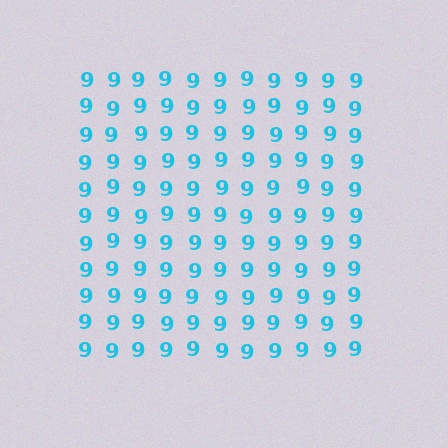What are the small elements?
The small elements are digit 9's.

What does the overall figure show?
The overall figure shows a square.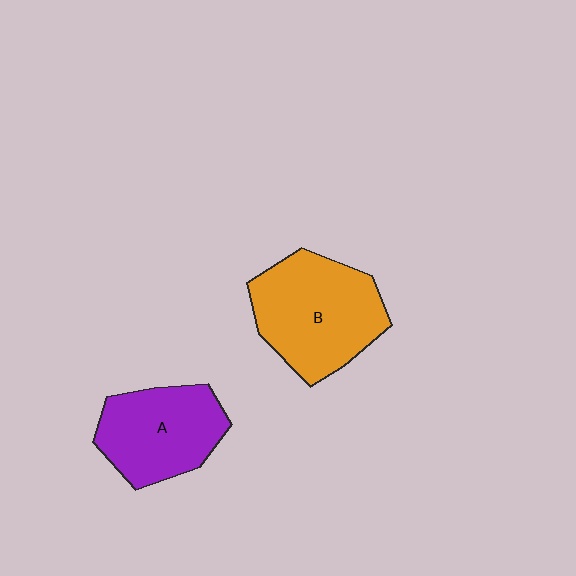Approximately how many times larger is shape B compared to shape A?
Approximately 1.2 times.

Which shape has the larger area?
Shape B (orange).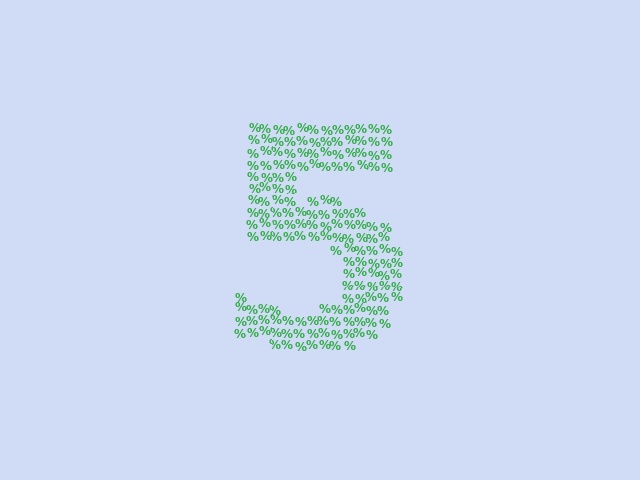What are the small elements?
The small elements are percent signs.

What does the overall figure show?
The overall figure shows the digit 5.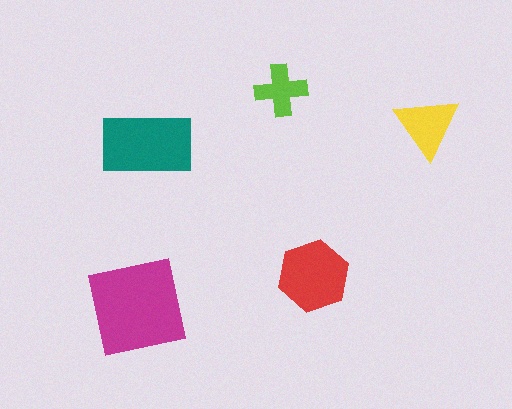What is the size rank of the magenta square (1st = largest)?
1st.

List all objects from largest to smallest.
The magenta square, the teal rectangle, the red hexagon, the yellow triangle, the lime cross.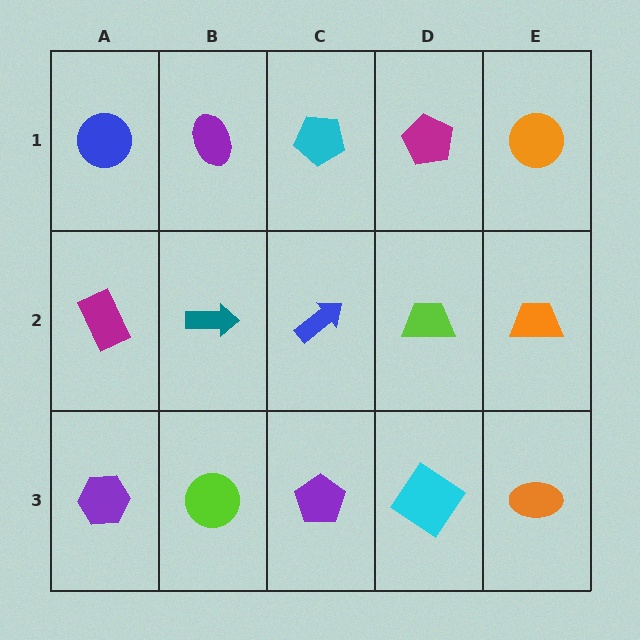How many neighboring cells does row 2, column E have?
3.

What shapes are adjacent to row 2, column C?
A cyan pentagon (row 1, column C), a purple pentagon (row 3, column C), a teal arrow (row 2, column B), a lime trapezoid (row 2, column D).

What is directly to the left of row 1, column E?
A magenta pentagon.